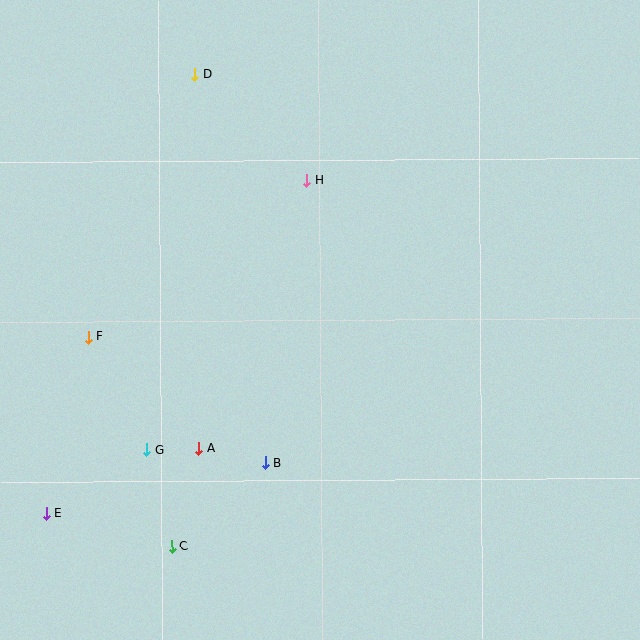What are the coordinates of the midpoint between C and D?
The midpoint between C and D is at (183, 310).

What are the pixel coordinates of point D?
Point D is at (195, 74).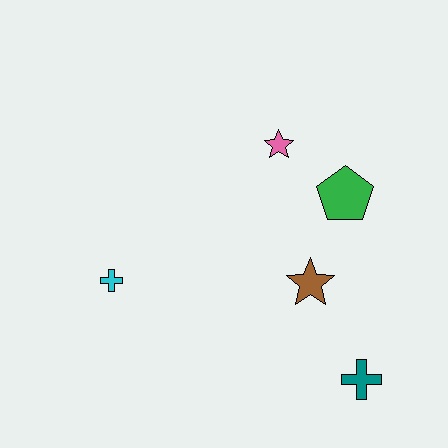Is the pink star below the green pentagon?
No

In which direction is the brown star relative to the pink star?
The brown star is below the pink star.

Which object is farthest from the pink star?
The teal cross is farthest from the pink star.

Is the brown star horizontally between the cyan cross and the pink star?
No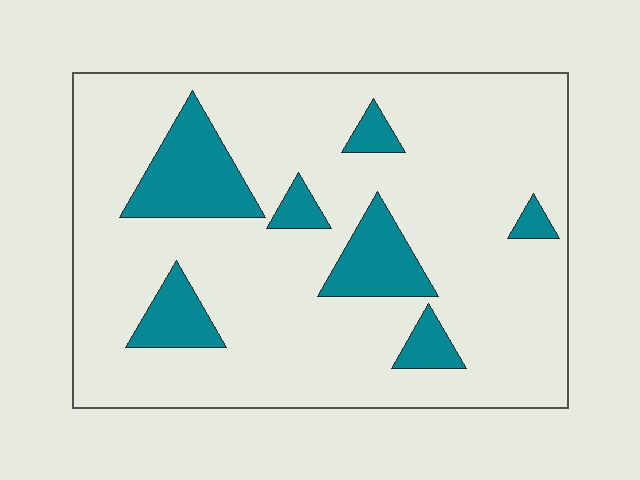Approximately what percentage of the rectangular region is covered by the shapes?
Approximately 15%.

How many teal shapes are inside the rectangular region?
7.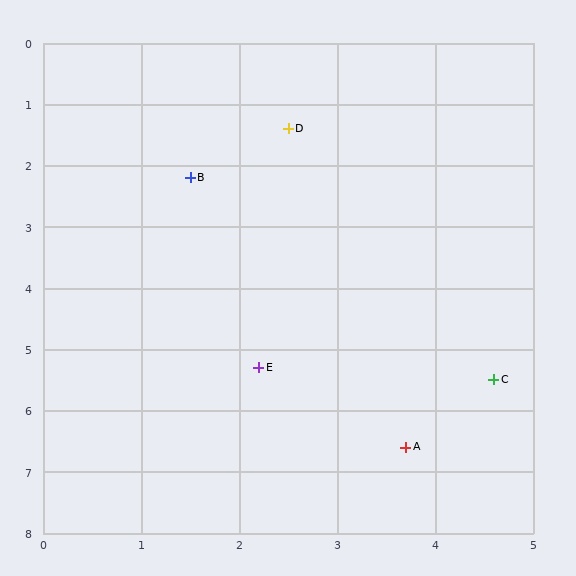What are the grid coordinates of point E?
Point E is at approximately (2.2, 5.3).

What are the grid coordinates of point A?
Point A is at approximately (3.7, 6.6).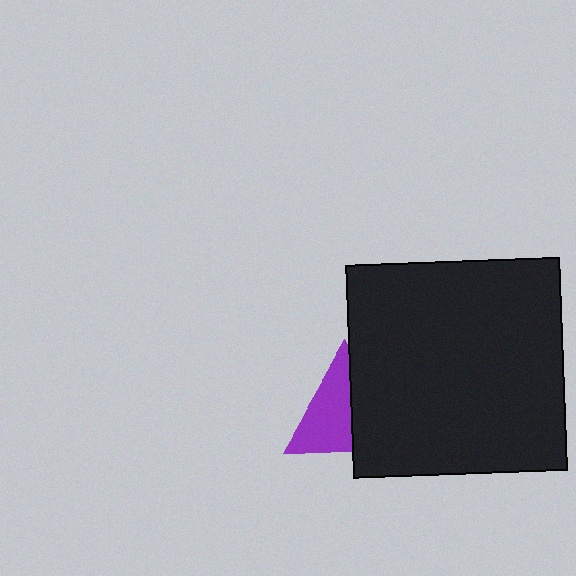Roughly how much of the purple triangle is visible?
About half of it is visible (roughly 54%).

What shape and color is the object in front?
The object in front is a black square.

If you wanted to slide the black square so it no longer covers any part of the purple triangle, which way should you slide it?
Slide it right — that is the most direct way to separate the two shapes.